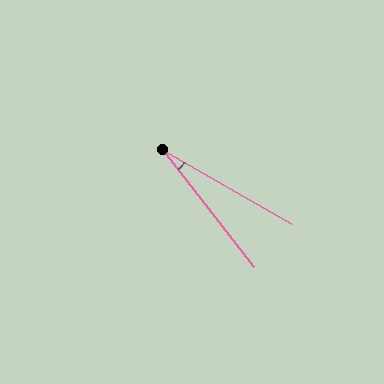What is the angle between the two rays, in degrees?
Approximately 22 degrees.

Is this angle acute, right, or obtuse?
It is acute.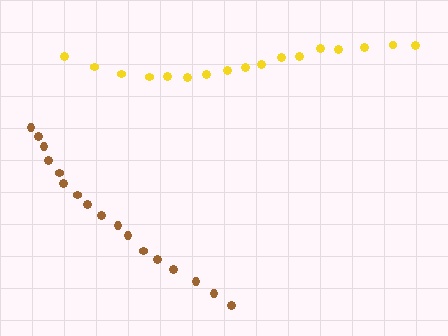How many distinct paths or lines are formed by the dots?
There are 2 distinct paths.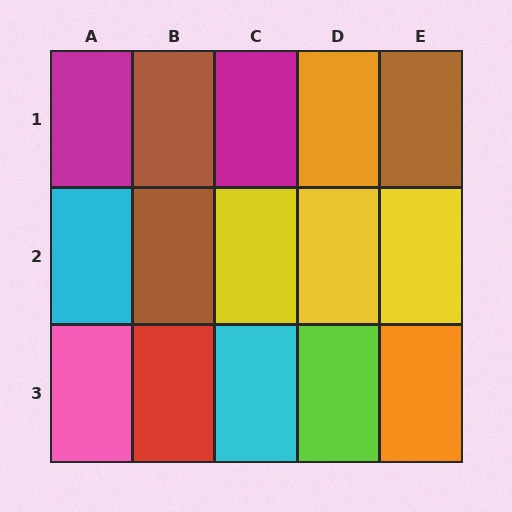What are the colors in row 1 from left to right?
Magenta, brown, magenta, orange, brown.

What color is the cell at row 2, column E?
Yellow.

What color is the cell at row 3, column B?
Red.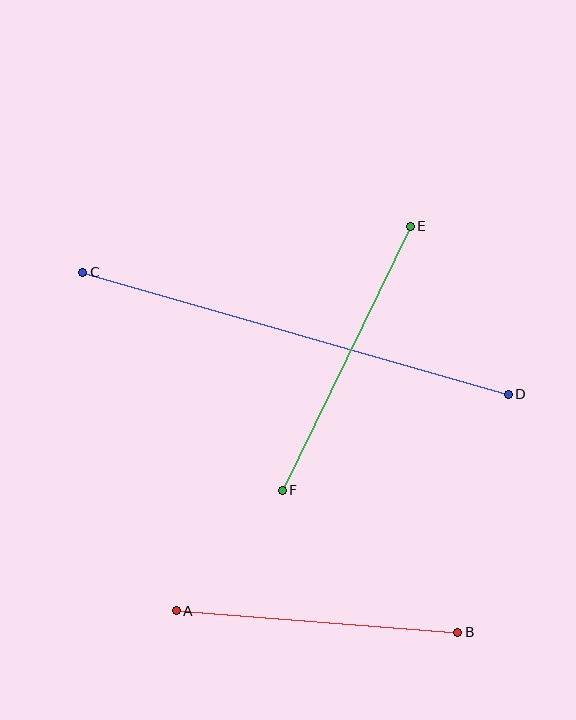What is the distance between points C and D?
The distance is approximately 442 pixels.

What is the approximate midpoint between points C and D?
The midpoint is at approximately (295, 333) pixels.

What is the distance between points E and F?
The distance is approximately 293 pixels.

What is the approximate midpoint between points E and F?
The midpoint is at approximately (346, 358) pixels.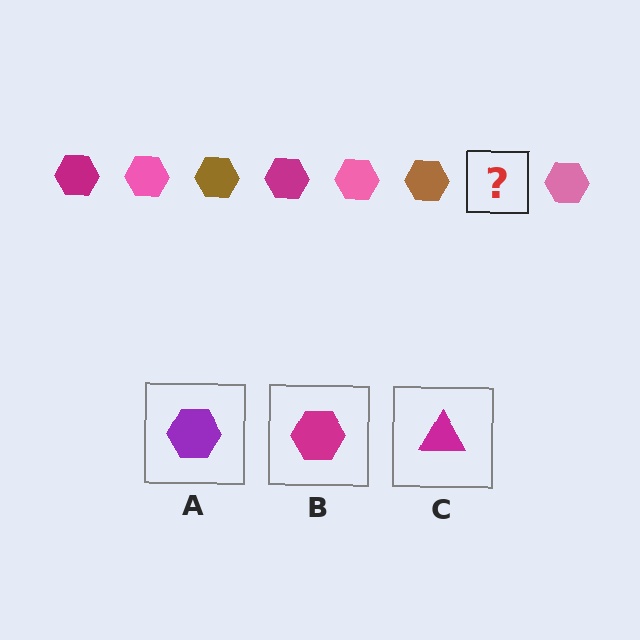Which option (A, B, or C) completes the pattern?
B.